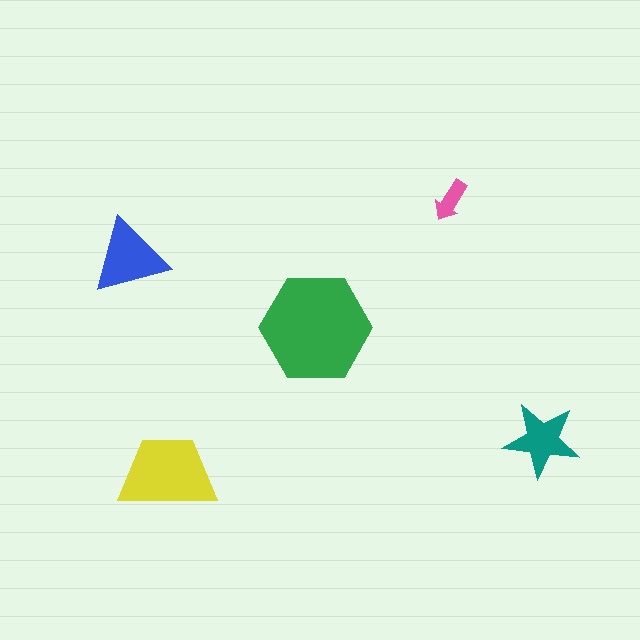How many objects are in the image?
There are 5 objects in the image.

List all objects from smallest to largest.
The pink arrow, the teal star, the blue triangle, the yellow trapezoid, the green hexagon.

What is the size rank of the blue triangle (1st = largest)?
3rd.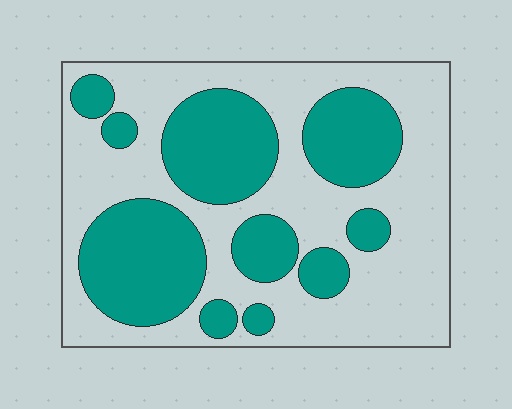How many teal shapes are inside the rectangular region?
10.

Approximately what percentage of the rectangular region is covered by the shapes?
Approximately 40%.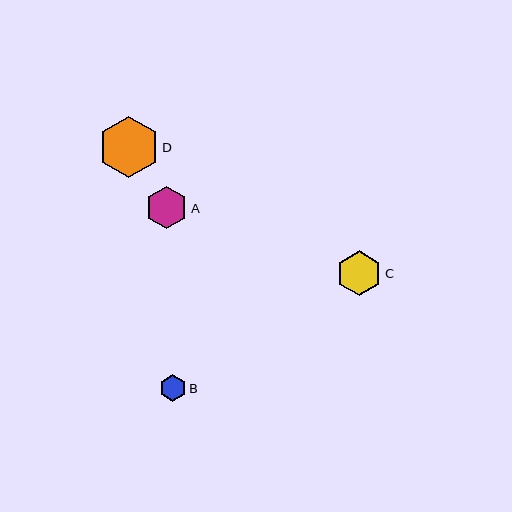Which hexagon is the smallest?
Hexagon B is the smallest with a size of approximately 27 pixels.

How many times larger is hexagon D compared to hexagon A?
Hexagon D is approximately 1.4 times the size of hexagon A.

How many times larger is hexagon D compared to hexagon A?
Hexagon D is approximately 1.4 times the size of hexagon A.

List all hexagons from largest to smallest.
From largest to smallest: D, C, A, B.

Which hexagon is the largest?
Hexagon D is the largest with a size of approximately 61 pixels.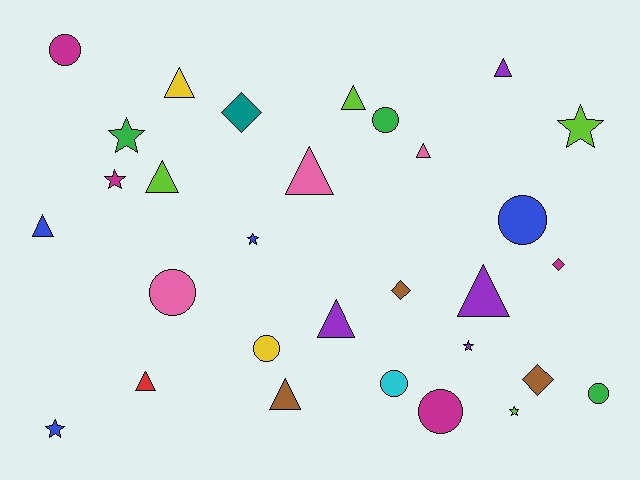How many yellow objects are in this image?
There are 2 yellow objects.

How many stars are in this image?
There are 7 stars.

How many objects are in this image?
There are 30 objects.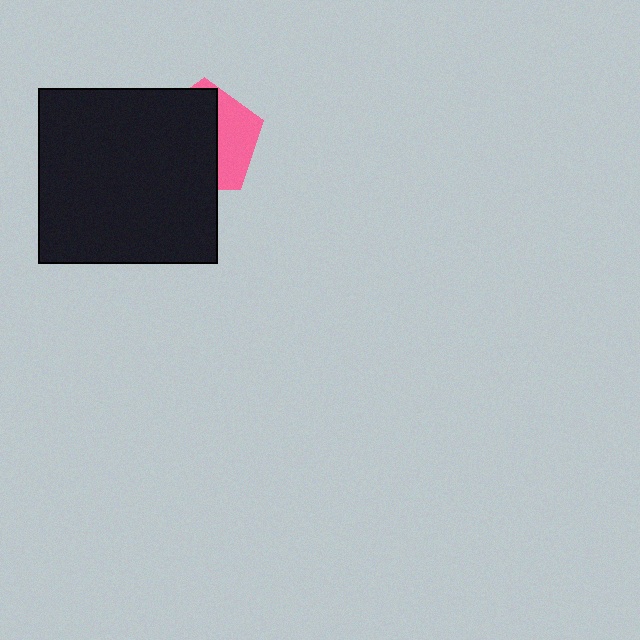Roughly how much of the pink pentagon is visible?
A small part of it is visible (roughly 36%).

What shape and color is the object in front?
The object in front is a black rectangle.